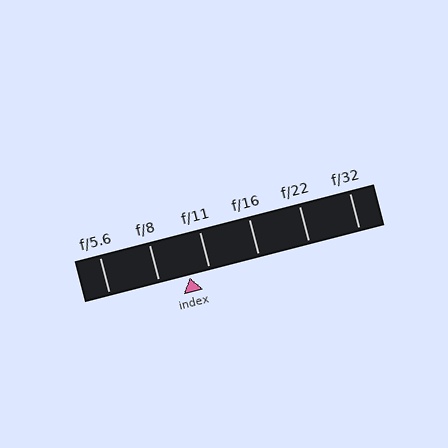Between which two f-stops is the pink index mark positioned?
The index mark is between f/8 and f/11.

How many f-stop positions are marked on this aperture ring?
There are 6 f-stop positions marked.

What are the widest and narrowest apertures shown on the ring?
The widest aperture shown is f/5.6 and the narrowest is f/32.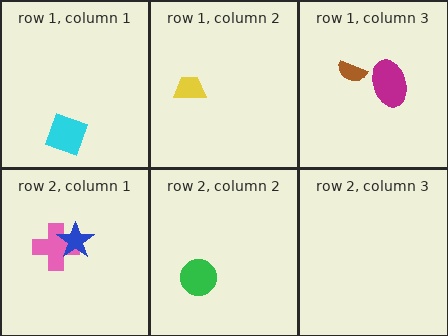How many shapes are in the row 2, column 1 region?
2.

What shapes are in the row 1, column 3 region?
The brown semicircle, the magenta ellipse.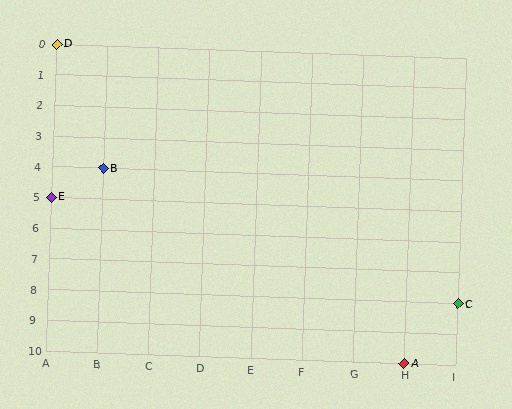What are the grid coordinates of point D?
Point D is at grid coordinates (A, 0).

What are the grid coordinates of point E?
Point E is at grid coordinates (A, 5).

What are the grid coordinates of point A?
Point A is at grid coordinates (H, 10).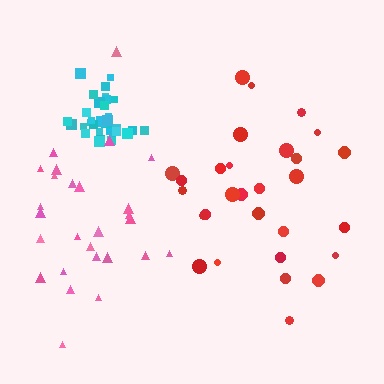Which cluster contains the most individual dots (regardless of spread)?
Cyan (32).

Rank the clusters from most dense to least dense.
cyan, pink, red.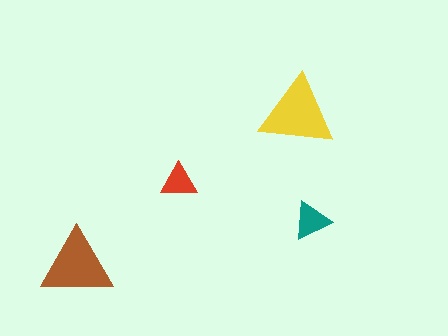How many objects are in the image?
There are 4 objects in the image.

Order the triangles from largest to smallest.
the yellow one, the brown one, the teal one, the red one.